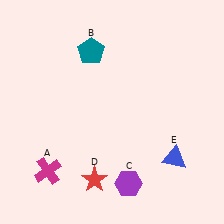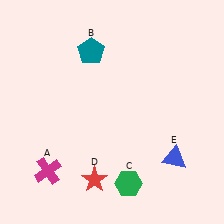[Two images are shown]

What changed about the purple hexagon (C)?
In Image 1, C is purple. In Image 2, it changed to green.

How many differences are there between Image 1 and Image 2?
There is 1 difference between the two images.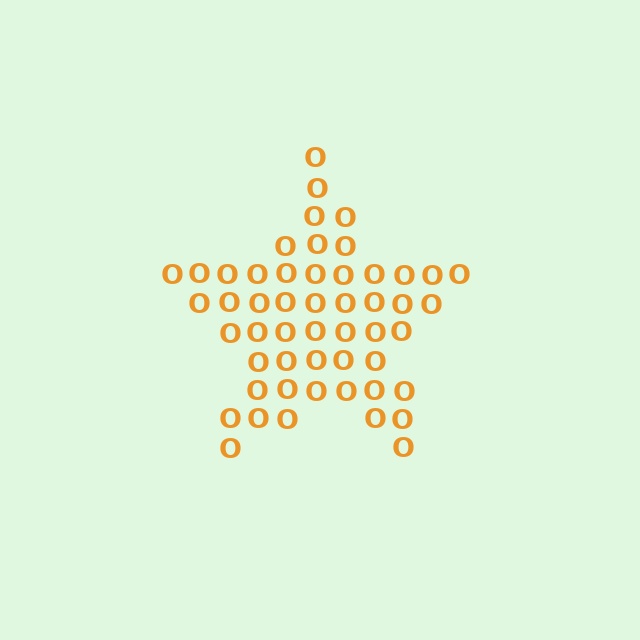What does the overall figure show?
The overall figure shows a star.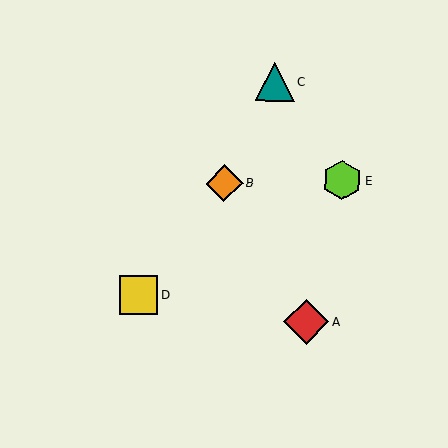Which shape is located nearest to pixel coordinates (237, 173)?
The orange diamond (labeled B) at (224, 183) is nearest to that location.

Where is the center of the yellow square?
The center of the yellow square is at (139, 295).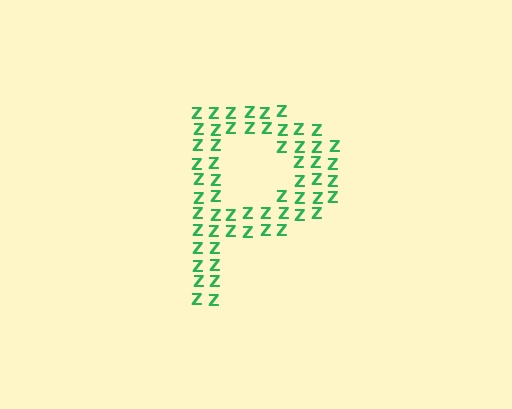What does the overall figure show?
The overall figure shows the letter P.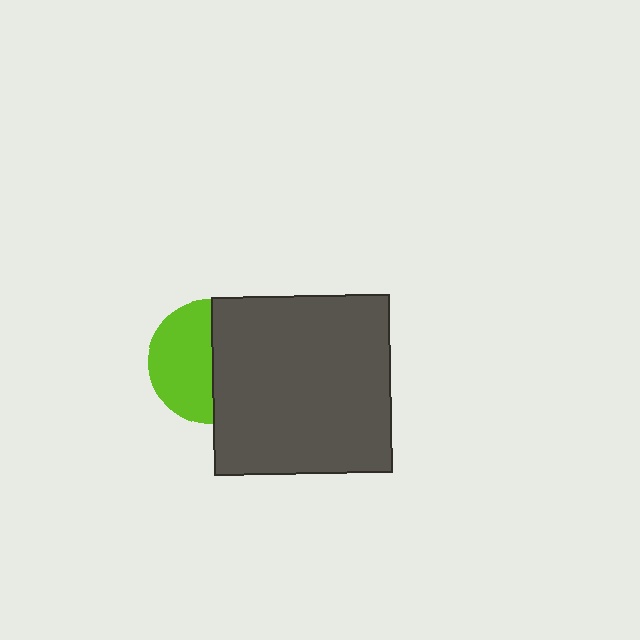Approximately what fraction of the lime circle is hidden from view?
Roughly 48% of the lime circle is hidden behind the dark gray square.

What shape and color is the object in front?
The object in front is a dark gray square.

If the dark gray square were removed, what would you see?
You would see the complete lime circle.